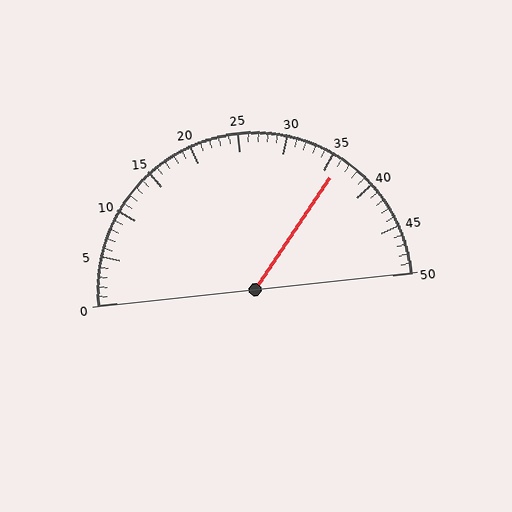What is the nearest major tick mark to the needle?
The nearest major tick mark is 35.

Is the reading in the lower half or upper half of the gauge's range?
The reading is in the upper half of the range (0 to 50).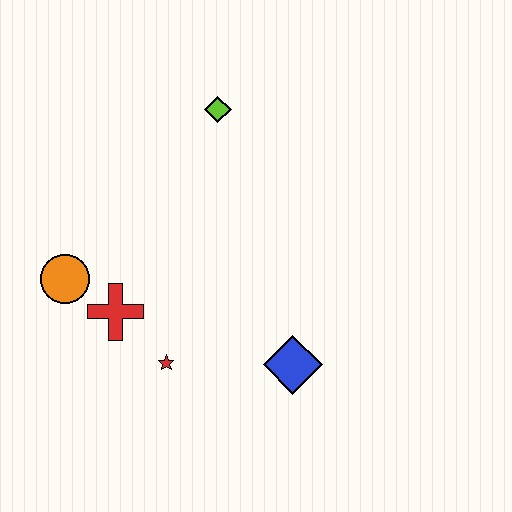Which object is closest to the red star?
The red cross is closest to the red star.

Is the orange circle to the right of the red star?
No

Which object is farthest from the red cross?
The lime diamond is farthest from the red cross.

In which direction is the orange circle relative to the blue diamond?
The orange circle is to the left of the blue diamond.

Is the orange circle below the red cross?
No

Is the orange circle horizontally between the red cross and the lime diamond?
No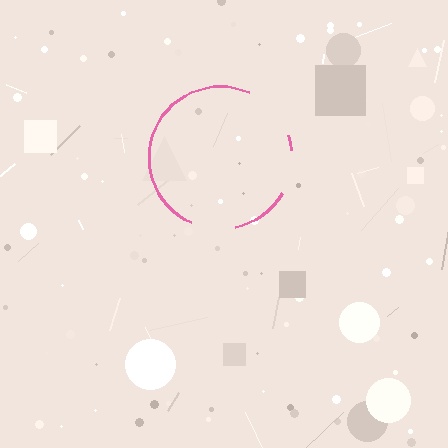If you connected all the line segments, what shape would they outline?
They would outline a circle.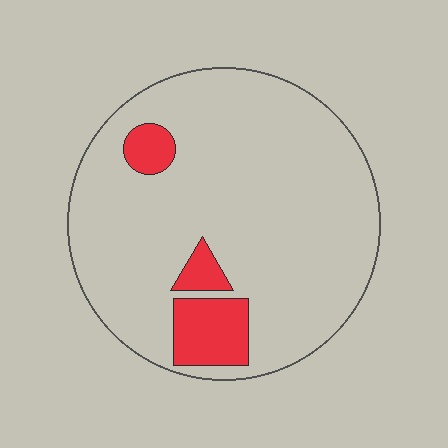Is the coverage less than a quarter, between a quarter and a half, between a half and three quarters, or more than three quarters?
Less than a quarter.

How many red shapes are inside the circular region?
3.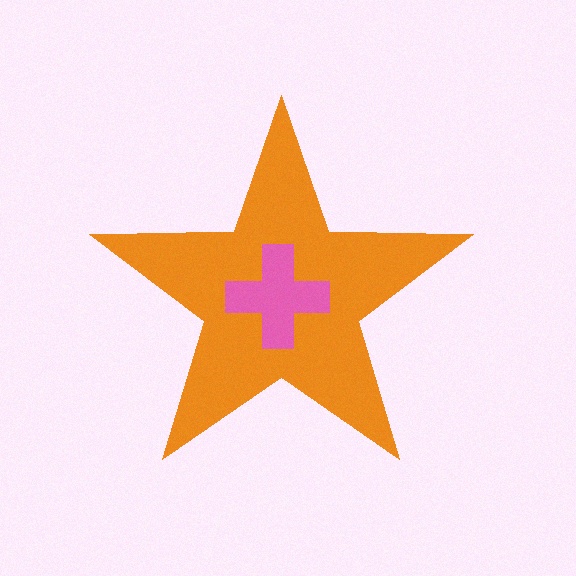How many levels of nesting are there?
2.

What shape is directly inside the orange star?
The pink cross.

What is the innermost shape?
The pink cross.